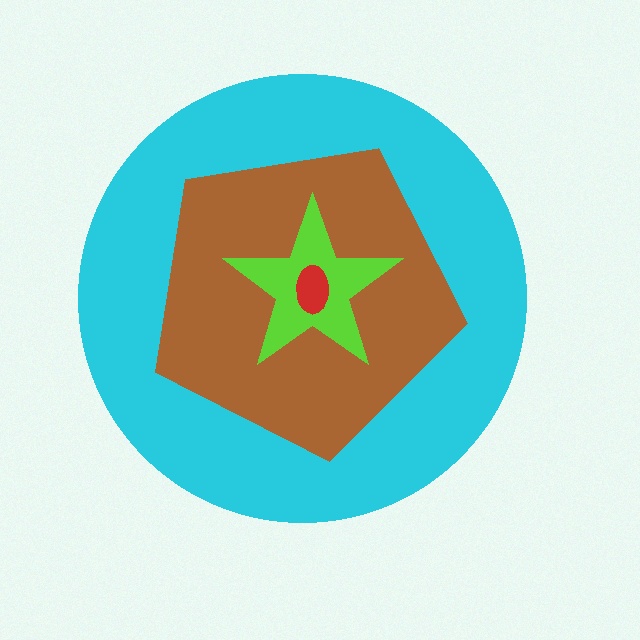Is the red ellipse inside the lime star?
Yes.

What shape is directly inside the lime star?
The red ellipse.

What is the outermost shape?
The cyan circle.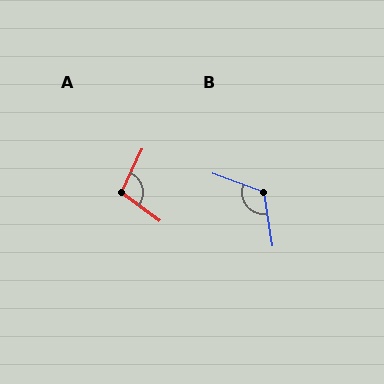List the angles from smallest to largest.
A (102°), B (119°).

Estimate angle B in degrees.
Approximately 119 degrees.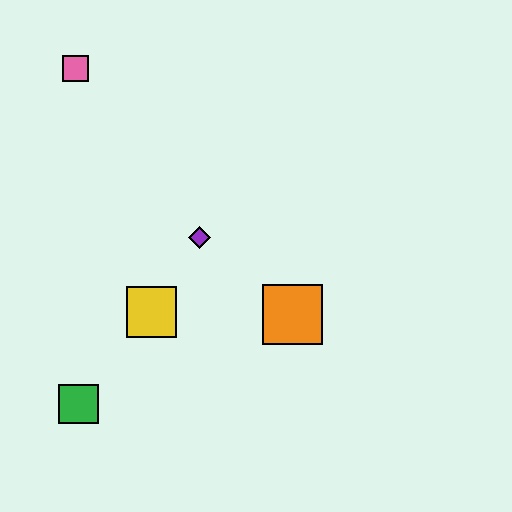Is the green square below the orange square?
Yes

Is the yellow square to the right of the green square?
Yes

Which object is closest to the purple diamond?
The yellow square is closest to the purple diamond.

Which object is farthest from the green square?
The pink square is farthest from the green square.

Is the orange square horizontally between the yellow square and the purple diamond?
No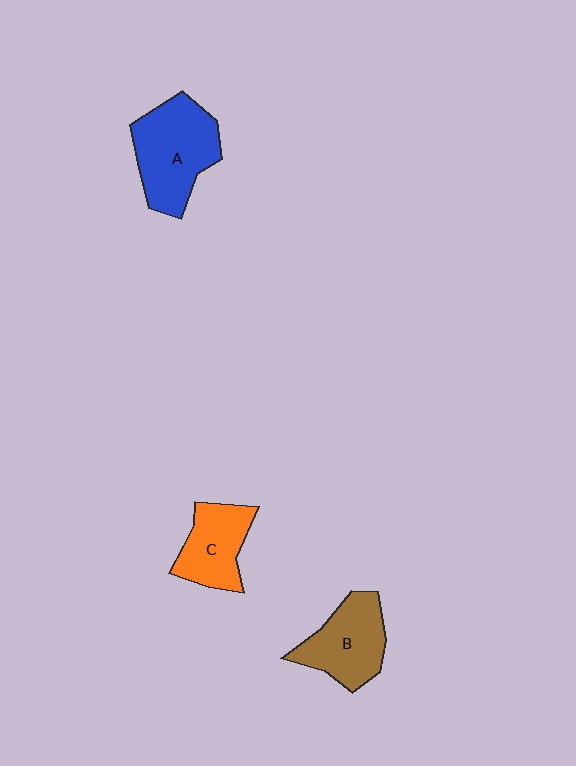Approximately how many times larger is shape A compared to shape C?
Approximately 1.4 times.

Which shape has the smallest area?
Shape C (orange).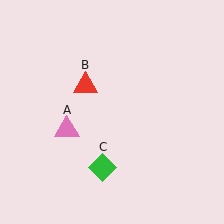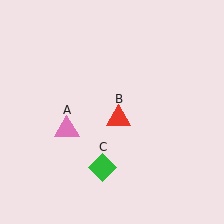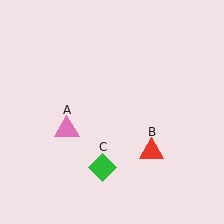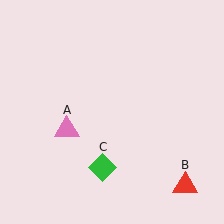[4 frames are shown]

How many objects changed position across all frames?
1 object changed position: red triangle (object B).